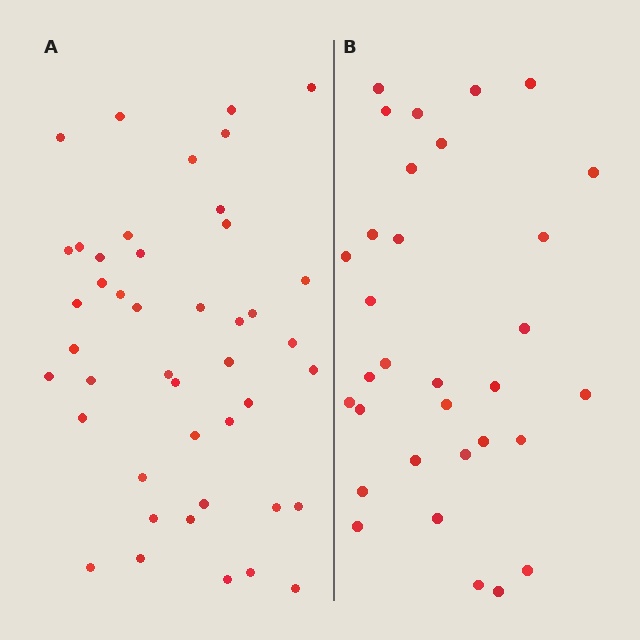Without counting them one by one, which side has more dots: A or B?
Region A (the left region) has more dots.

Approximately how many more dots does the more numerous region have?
Region A has roughly 12 or so more dots than region B.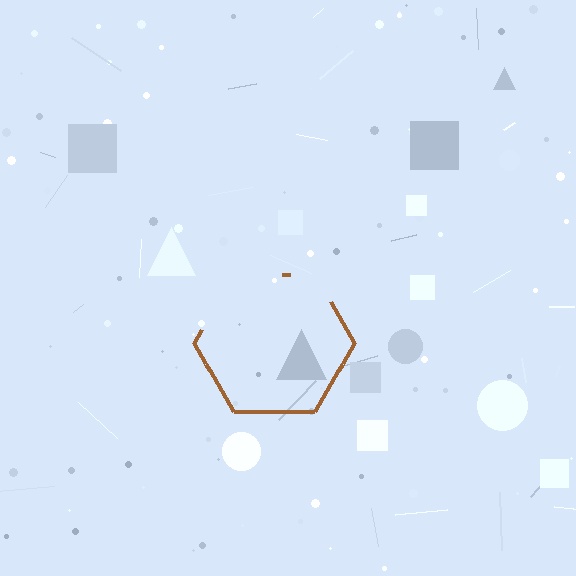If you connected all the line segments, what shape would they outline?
They would outline a hexagon.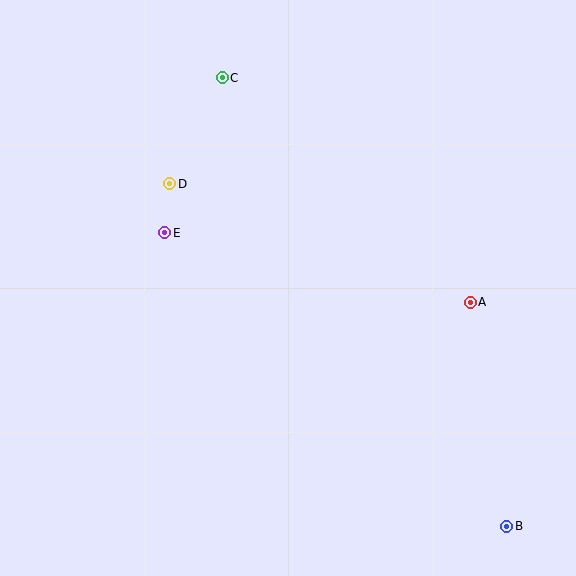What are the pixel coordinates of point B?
Point B is at (507, 526).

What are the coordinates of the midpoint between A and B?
The midpoint between A and B is at (489, 414).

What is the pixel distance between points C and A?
The distance between C and A is 335 pixels.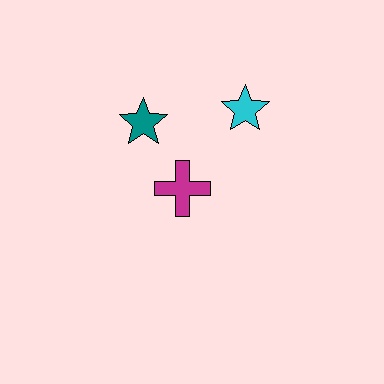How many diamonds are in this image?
There are no diamonds.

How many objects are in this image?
There are 3 objects.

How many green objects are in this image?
There are no green objects.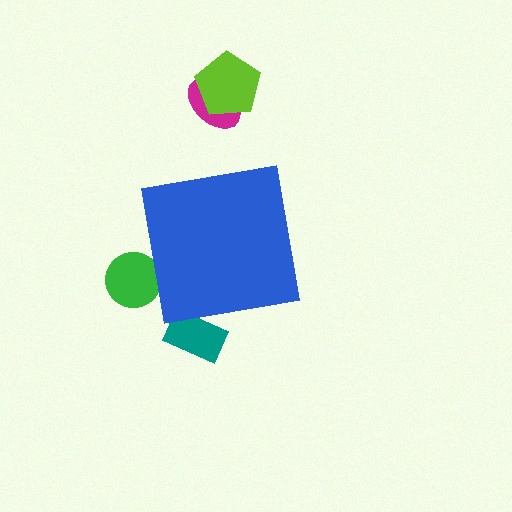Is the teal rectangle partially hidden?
Yes, the teal rectangle is partially hidden behind the blue square.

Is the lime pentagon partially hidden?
No, the lime pentagon is fully visible.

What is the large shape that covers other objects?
A blue square.